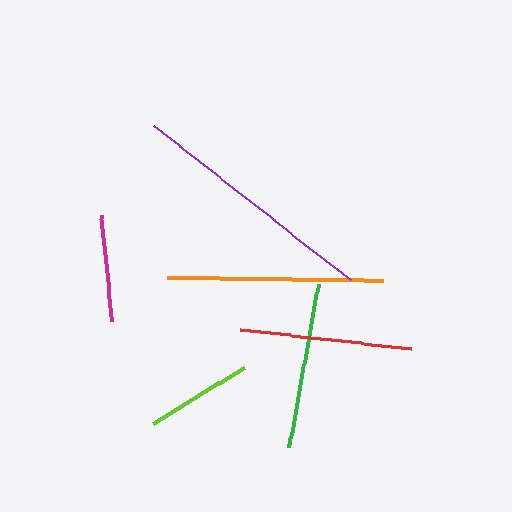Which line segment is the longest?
The purple line is the longest at approximately 251 pixels.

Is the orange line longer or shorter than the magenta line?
The orange line is longer than the magenta line.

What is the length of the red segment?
The red segment is approximately 172 pixels long.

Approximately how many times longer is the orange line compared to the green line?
The orange line is approximately 1.3 times the length of the green line.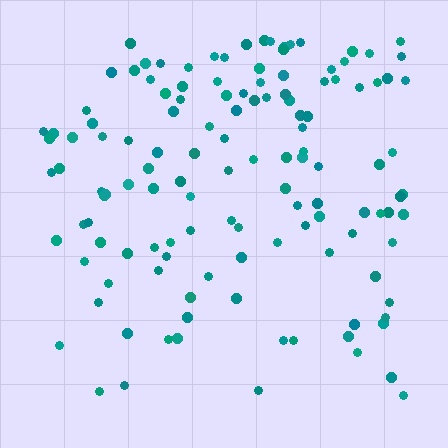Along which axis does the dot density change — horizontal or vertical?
Vertical.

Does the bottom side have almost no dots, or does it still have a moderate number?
Still a moderate number, just noticeably fewer than the top.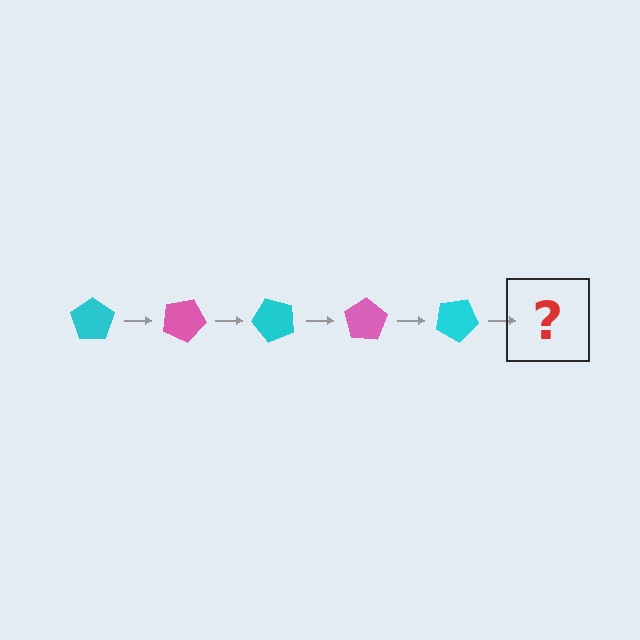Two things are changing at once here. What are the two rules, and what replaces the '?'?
The two rules are that it rotates 25 degrees each step and the color cycles through cyan and pink. The '?' should be a pink pentagon, rotated 125 degrees from the start.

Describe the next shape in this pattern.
It should be a pink pentagon, rotated 125 degrees from the start.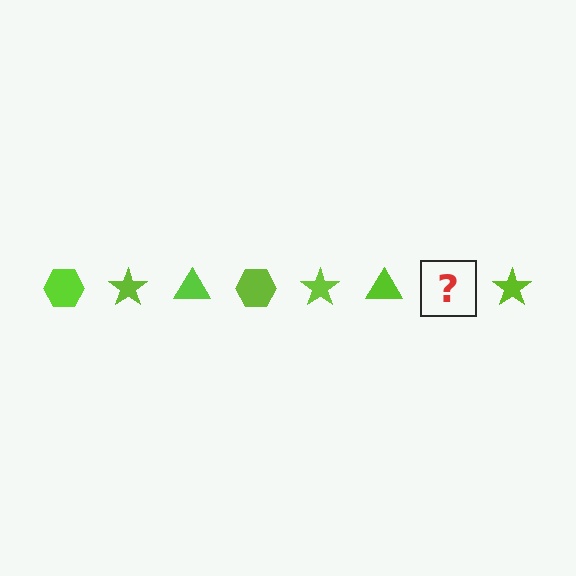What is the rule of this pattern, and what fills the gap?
The rule is that the pattern cycles through hexagon, star, triangle shapes in lime. The gap should be filled with a lime hexagon.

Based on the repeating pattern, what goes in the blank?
The blank should be a lime hexagon.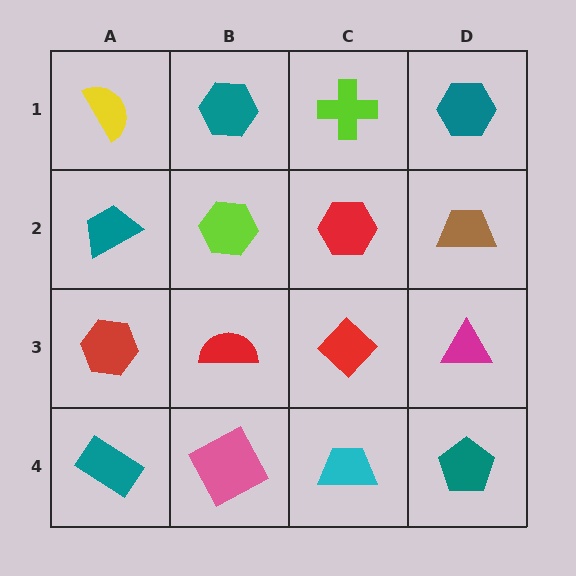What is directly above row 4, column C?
A red diamond.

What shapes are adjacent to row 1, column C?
A red hexagon (row 2, column C), a teal hexagon (row 1, column B), a teal hexagon (row 1, column D).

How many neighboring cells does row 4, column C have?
3.